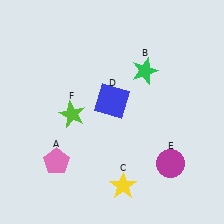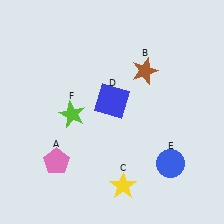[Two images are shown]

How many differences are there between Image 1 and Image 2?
There are 2 differences between the two images.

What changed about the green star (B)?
In Image 1, B is green. In Image 2, it changed to brown.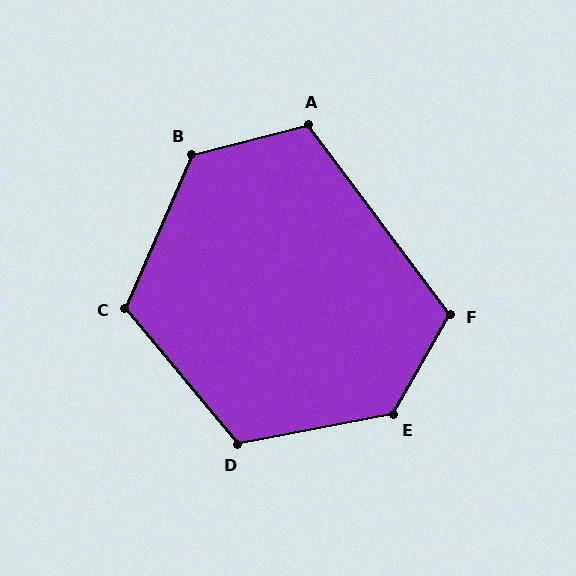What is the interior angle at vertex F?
Approximately 113 degrees (obtuse).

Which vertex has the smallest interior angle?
A, at approximately 112 degrees.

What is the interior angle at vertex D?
Approximately 119 degrees (obtuse).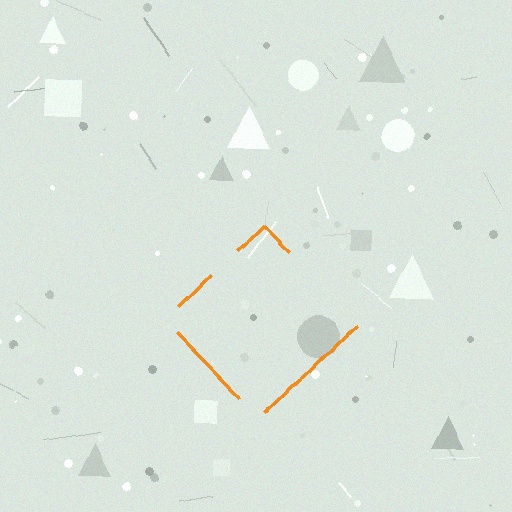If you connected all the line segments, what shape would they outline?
They would outline a diamond.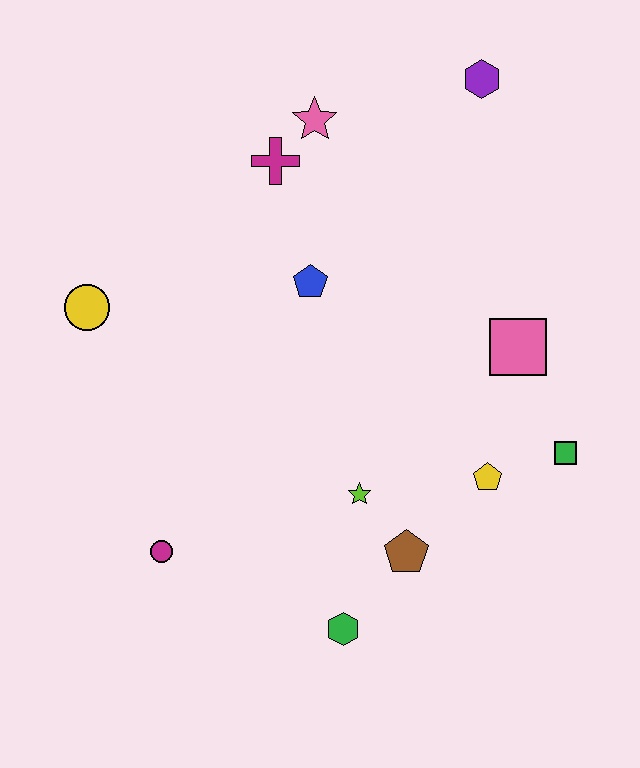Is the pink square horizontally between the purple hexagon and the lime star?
No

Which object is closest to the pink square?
The green square is closest to the pink square.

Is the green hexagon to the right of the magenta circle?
Yes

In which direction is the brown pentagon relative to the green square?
The brown pentagon is to the left of the green square.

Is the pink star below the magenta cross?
No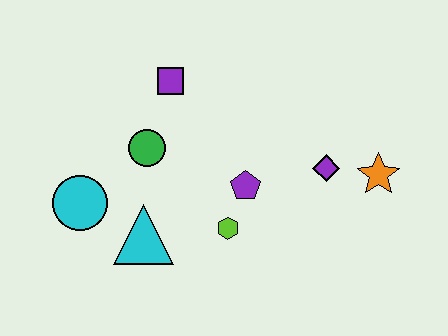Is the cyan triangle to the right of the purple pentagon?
No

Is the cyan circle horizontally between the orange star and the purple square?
No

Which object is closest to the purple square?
The green circle is closest to the purple square.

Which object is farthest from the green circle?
The orange star is farthest from the green circle.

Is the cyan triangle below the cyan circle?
Yes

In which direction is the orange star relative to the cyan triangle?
The orange star is to the right of the cyan triangle.